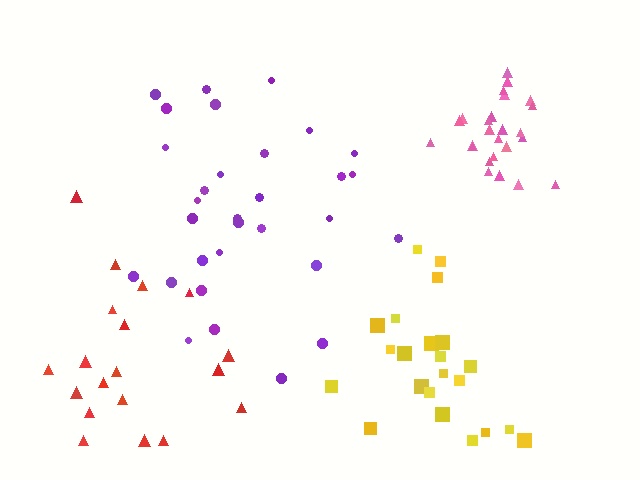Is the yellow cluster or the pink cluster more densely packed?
Pink.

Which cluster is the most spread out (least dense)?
Red.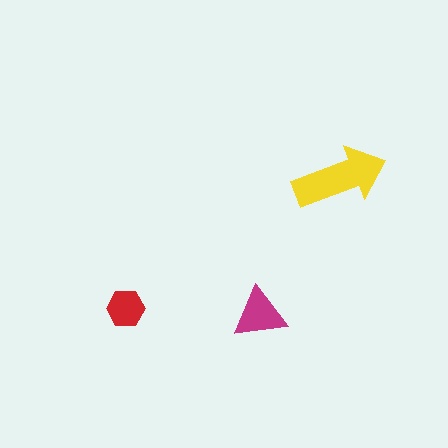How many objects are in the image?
There are 3 objects in the image.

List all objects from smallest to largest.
The red hexagon, the magenta triangle, the yellow arrow.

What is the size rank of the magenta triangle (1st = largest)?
2nd.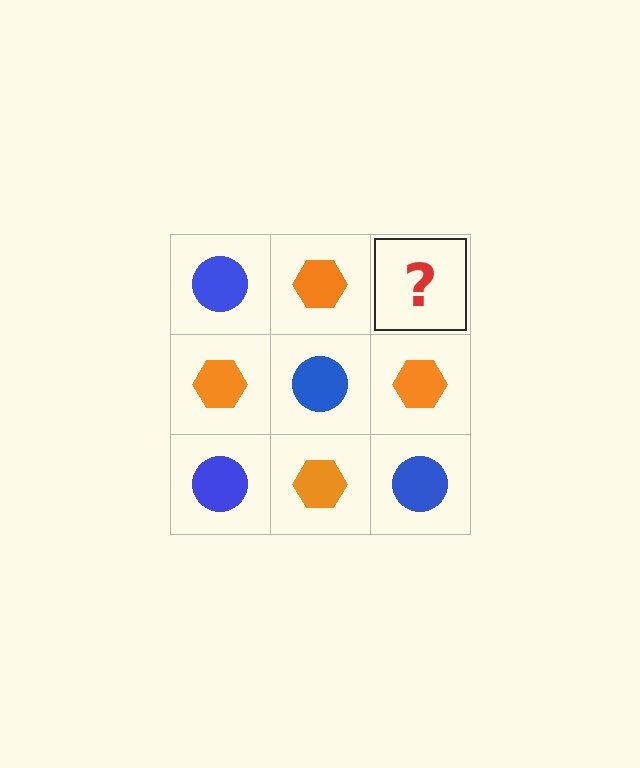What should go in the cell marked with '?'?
The missing cell should contain a blue circle.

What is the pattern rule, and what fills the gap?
The rule is that it alternates blue circle and orange hexagon in a checkerboard pattern. The gap should be filled with a blue circle.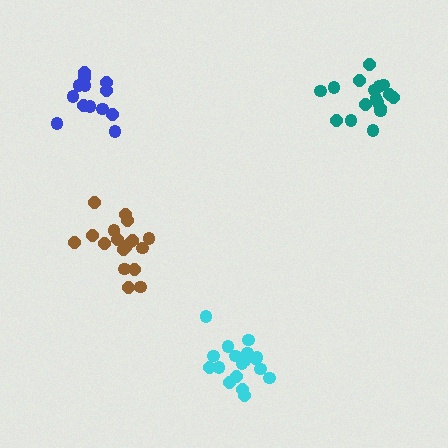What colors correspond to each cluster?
The clusters are colored: cyan, blue, teal, brown.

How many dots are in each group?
Group 1: 19 dots, Group 2: 13 dots, Group 3: 17 dots, Group 4: 17 dots (66 total).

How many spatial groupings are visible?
There are 4 spatial groupings.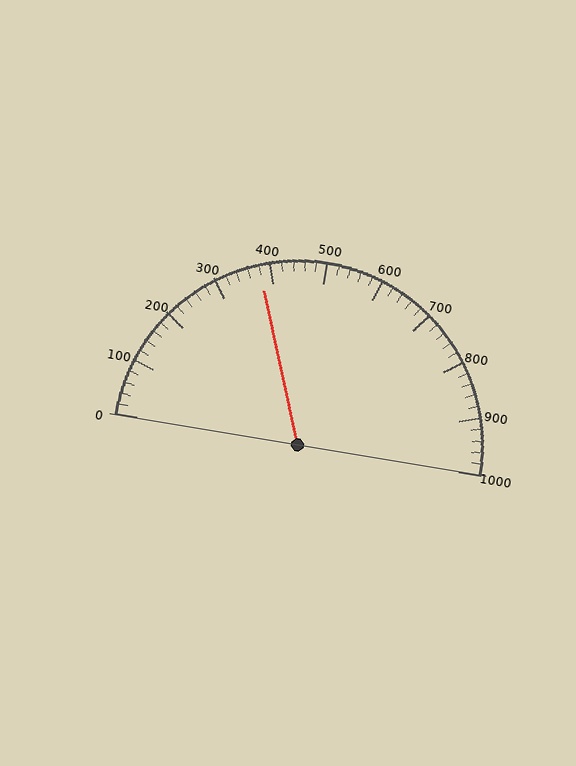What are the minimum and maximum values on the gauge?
The gauge ranges from 0 to 1000.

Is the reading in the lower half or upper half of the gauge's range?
The reading is in the lower half of the range (0 to 1000).